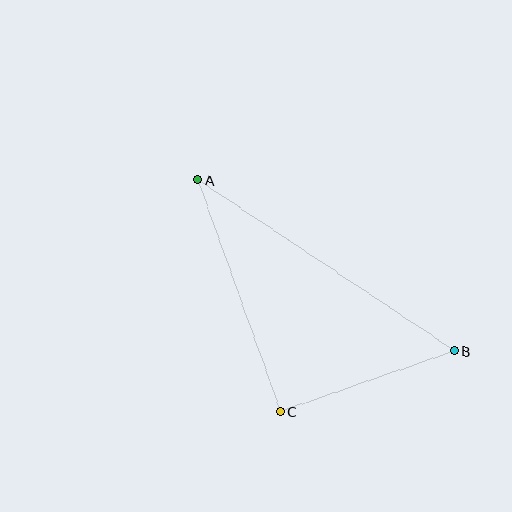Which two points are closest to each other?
Points B and C are closest to each other.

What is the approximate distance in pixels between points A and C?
The distance between A and C is approximately 246 pixels.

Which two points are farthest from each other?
Points A and B are farthest from each other.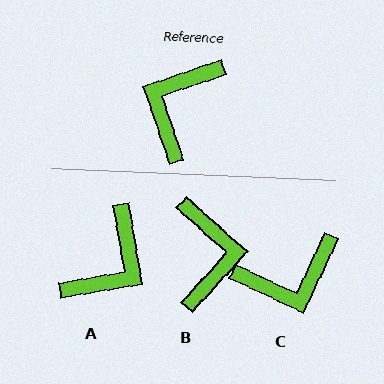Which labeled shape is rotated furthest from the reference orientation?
A, about 171 degrees away.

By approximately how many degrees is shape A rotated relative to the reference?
Approximately 171 degrees counter-clockwise.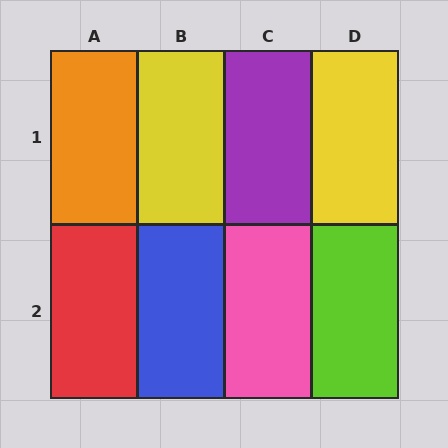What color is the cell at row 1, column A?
Orange.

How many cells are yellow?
2 cells are yellow.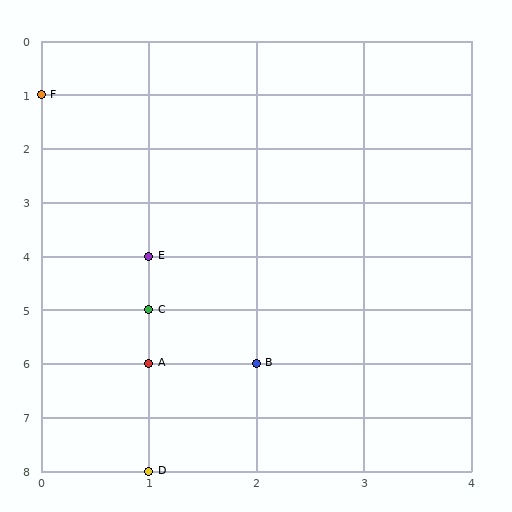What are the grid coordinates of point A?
Point A is at grid coordinates (1, 6).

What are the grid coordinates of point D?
Point D is at grid coordinates (1, 8).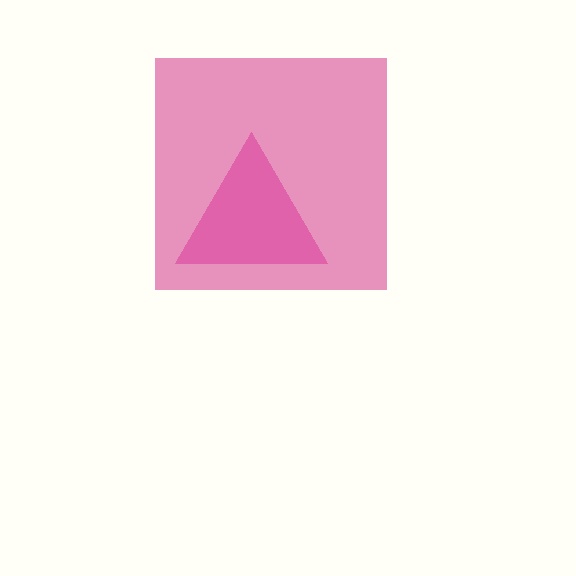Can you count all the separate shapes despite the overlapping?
Yes, there are 2 separate shapes.